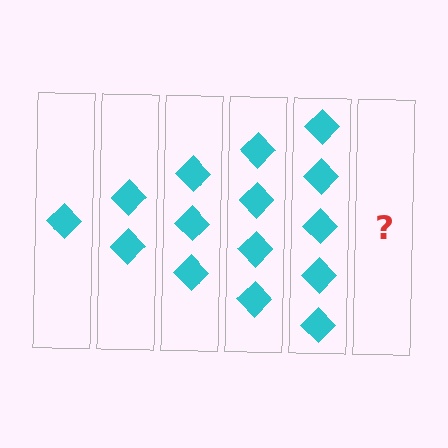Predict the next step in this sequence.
The next step is 6 diamonds.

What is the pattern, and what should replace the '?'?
The pattern is that each step adds one more diamond. The '?' should be 6 diamonds.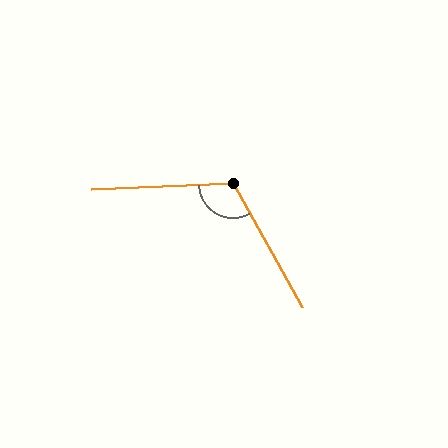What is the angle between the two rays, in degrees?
Approximately 117 degrees.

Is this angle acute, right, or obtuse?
It is obtuse.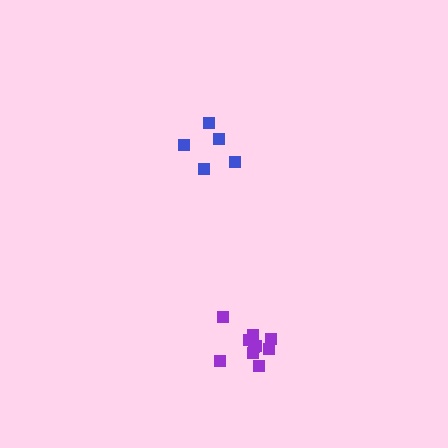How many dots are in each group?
Group 1: 10 dots, Group 2: 5 dots (15 total).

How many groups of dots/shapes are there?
There are 2 groups.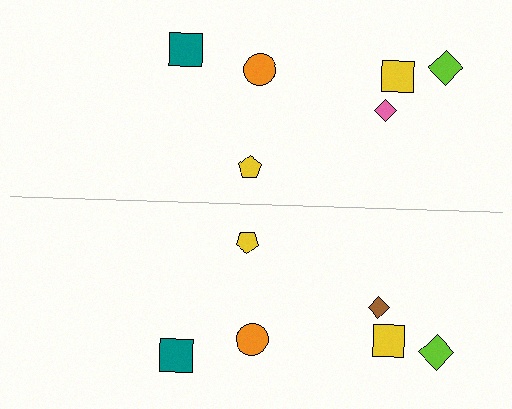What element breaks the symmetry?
The brown diamond on the bottom side breaks the symmetry — its mirror counterpart is pink.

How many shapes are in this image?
There are 12 shapes in this image.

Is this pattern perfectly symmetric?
No, the pattern is not perfectly symmetric. The brown diamond on the bottom side breaks the symmetry — its mirror counterpart is pink.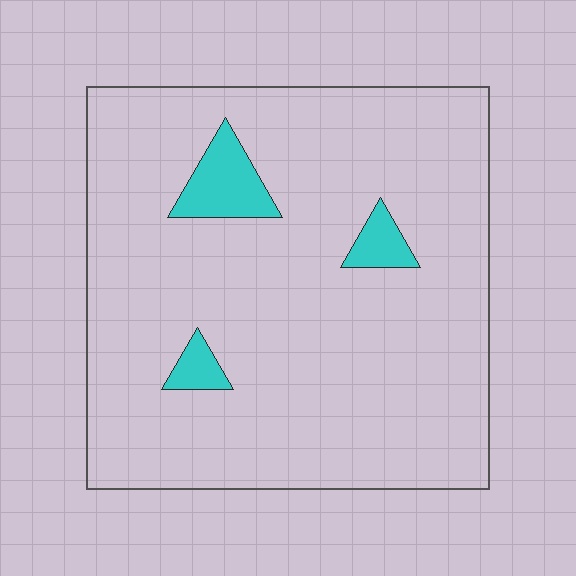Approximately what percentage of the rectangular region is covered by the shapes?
Approximately 5%.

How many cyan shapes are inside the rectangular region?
3.